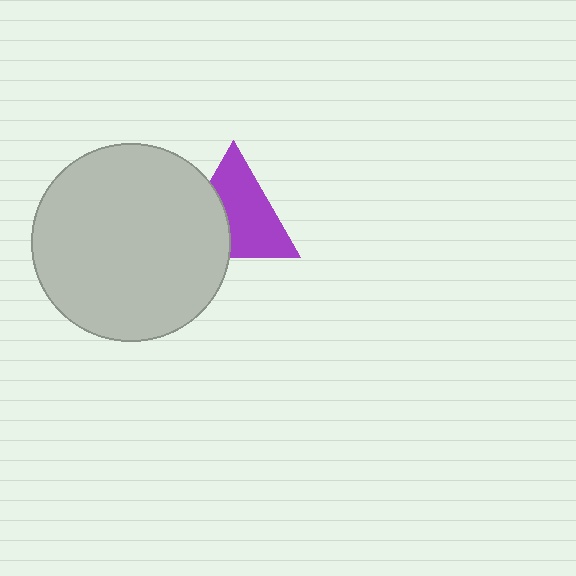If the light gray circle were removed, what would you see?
You would see the complete purple triangle.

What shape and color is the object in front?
The object in front is a light gray circle.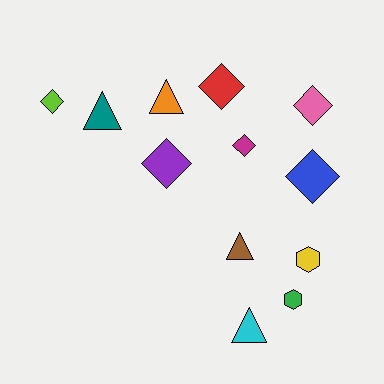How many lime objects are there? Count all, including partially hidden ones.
There is 1 lime object.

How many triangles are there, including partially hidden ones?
There are 4 triangles.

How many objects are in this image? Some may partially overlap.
There are 12 objects.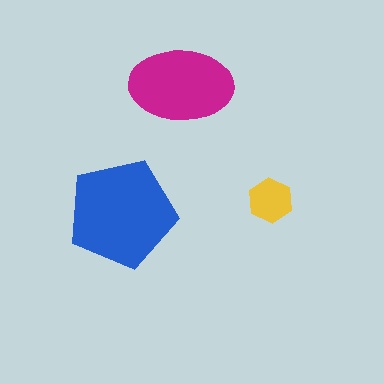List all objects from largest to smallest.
The blue pentagon, the magenta ellipse, the yellow hexagon.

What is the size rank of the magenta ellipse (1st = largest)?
2nd.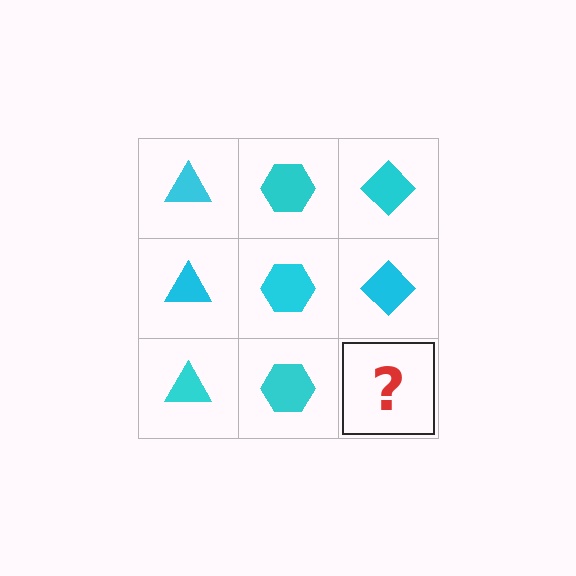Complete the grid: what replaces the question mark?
The question mark should be replaced with a cyan diamond.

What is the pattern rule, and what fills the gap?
The rule is that each column has a consistent shape. The gap should be filled with a cyan diamond.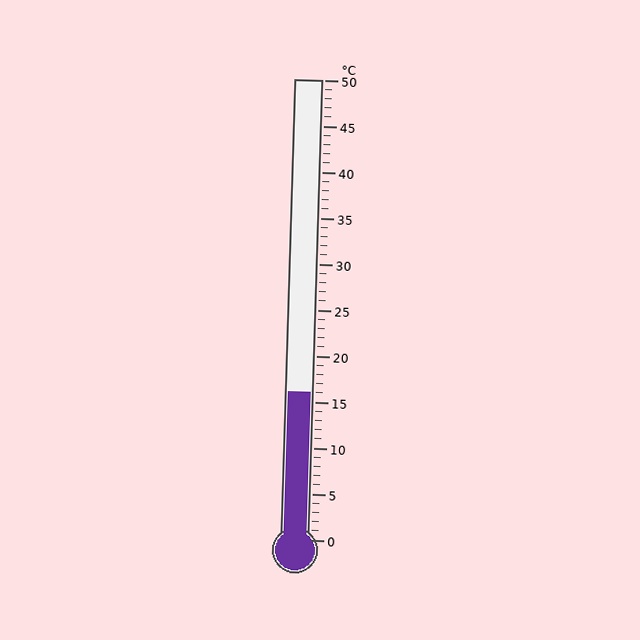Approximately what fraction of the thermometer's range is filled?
The thermometer is filled to approximately 30% of its range.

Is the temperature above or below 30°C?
The temperature is below 30°C.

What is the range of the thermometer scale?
The thermometer scale ranges from 0°C to 50°C.